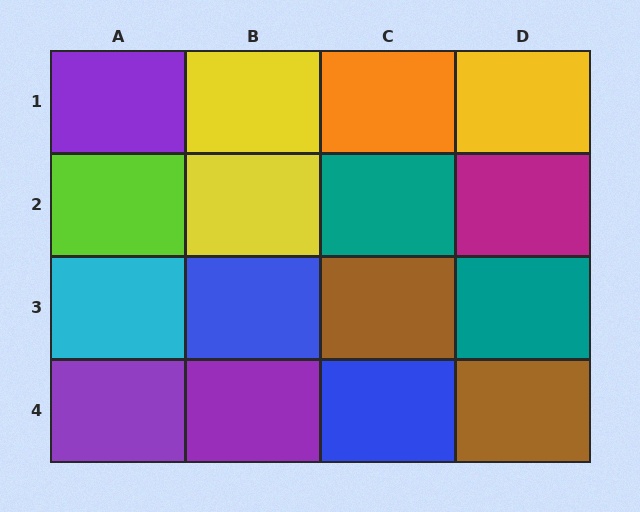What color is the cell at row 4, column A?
Purple.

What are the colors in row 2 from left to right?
Lime, yellow, teal, magenta.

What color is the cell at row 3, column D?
Teal.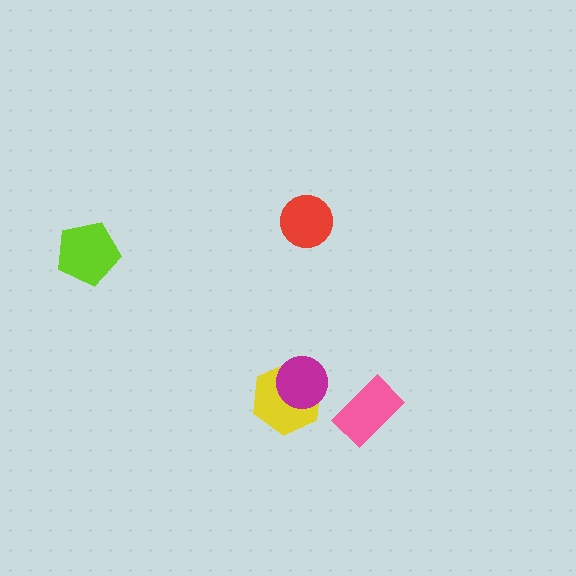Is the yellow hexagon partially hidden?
Yes, it is partially covered by another shape.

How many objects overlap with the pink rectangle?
0 objects overlap with the pink rectangle.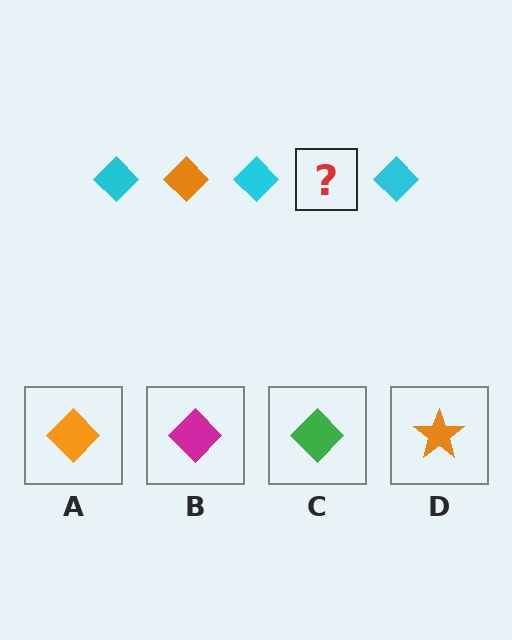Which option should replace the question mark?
Option A.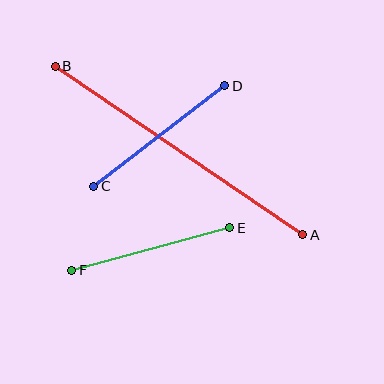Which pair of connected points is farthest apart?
Points A and B are farthest apart.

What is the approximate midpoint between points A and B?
The midpoint is at approximately (179, 151) pixels.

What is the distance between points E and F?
The distance is approximately 163 pixels.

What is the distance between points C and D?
The distance is approximately 165 pixels.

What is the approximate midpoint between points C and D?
The midpoint is at approximately (159, 136) pixels.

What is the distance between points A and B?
The distance is approximately 300 pixels.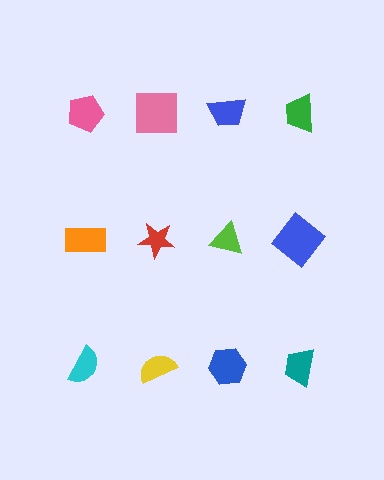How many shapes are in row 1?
4 shapes.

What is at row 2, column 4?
A blue diamond.